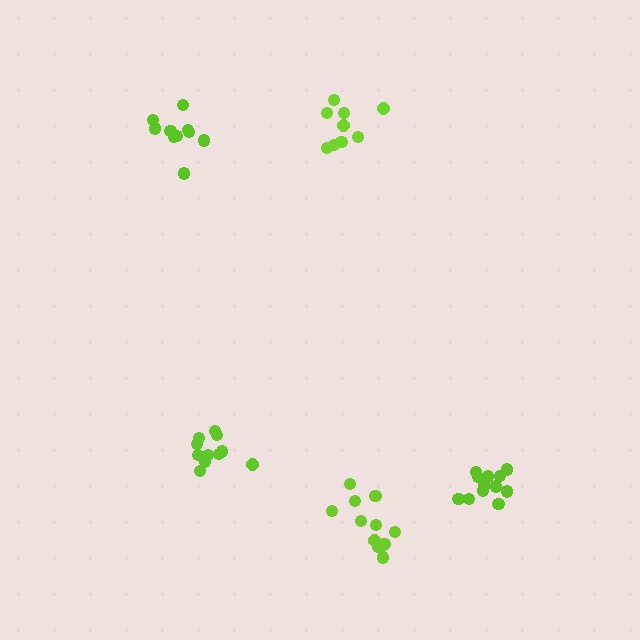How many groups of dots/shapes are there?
There are 5 groups.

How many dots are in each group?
Group 1: 10 dots, Group 2: 11 dots, Group 3: 12 dots, Group 4: 9 dots, Group 5: 12 dots (54 total).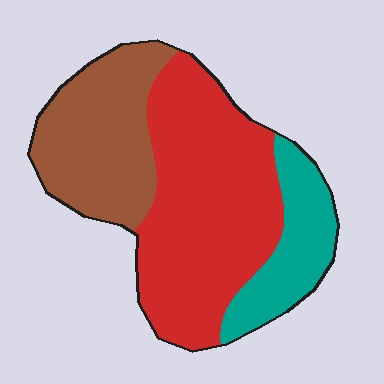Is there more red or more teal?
Red.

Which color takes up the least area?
Teal, at roughly 20%.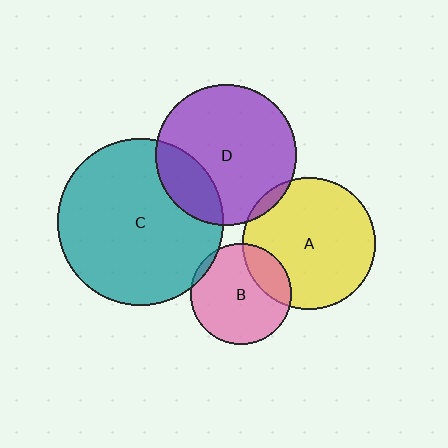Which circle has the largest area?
Circle C (teal).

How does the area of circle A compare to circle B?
Approximately 1.7 times.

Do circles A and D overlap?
Yes.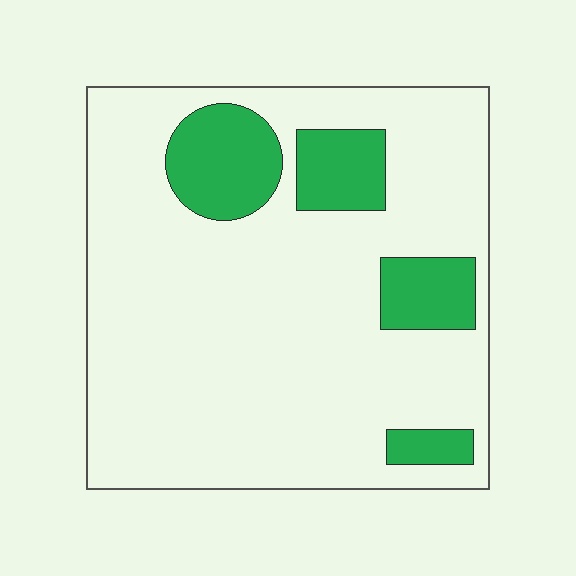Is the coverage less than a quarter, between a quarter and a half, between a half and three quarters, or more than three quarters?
Less than a quarter.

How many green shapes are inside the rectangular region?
4.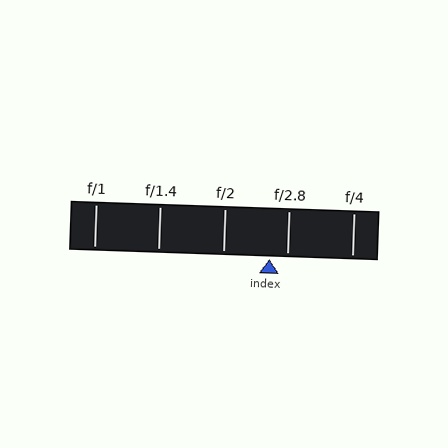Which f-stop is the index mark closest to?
The index mark is closest to f/2.8.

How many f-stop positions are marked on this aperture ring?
There are 5 f-stop positions marked.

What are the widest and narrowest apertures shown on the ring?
The widest aperture shown is f/1 and the narrowest is f/4.